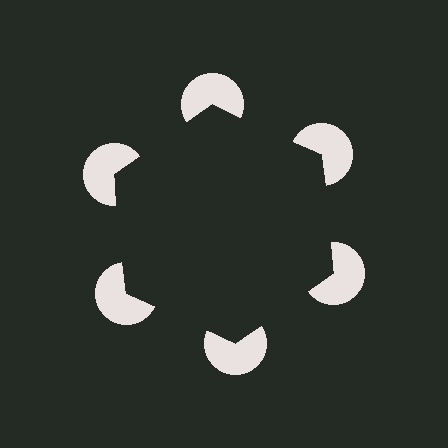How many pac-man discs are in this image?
There are 6 — one at each vertex of the illusory hexagon.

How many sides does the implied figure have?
6 sides.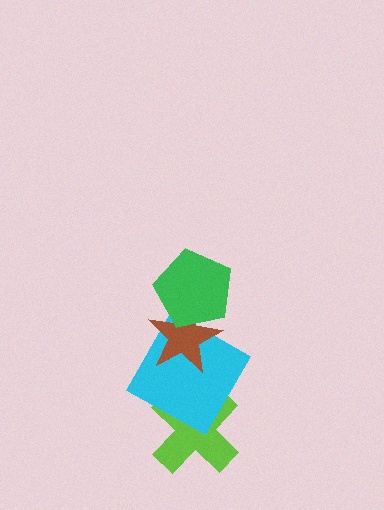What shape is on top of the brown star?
The green pentagon is on top of the brown star.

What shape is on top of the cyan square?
The brown star is on top of the cyan square.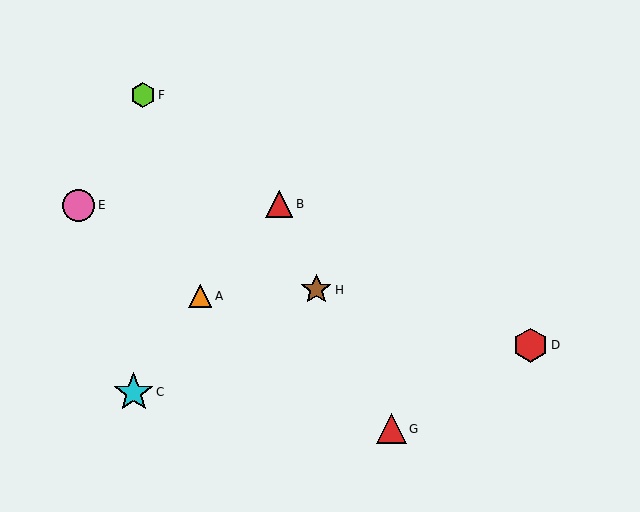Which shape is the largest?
The cyan star (labeled C) is the largest.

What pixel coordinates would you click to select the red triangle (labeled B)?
Click at (279, 204) to select the red triangle B.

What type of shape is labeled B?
Shape B is a red triangle.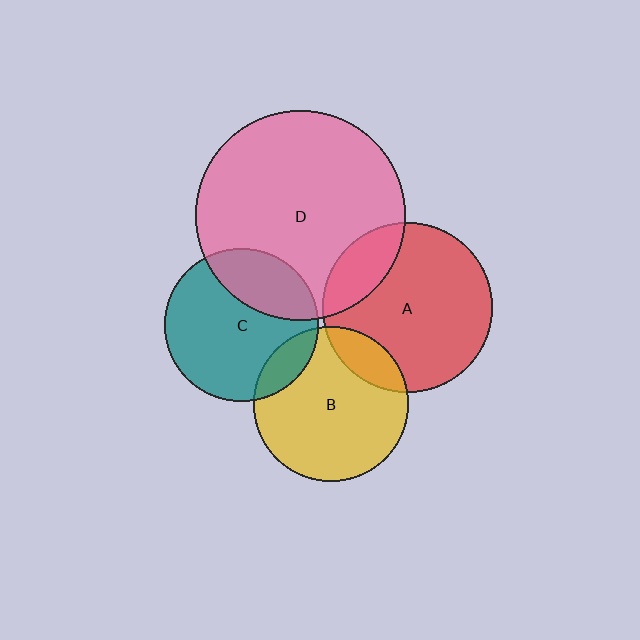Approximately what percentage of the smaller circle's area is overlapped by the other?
Approximately 30%.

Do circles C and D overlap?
Yes.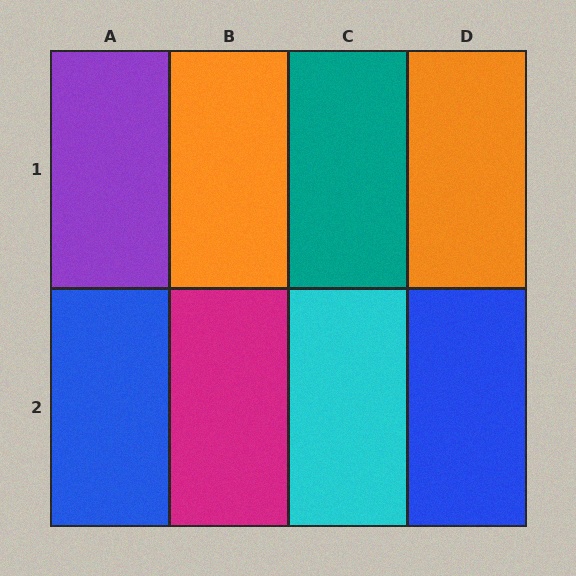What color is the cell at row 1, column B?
Orange.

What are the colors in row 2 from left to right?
Blue, magenta, cyan, blue.